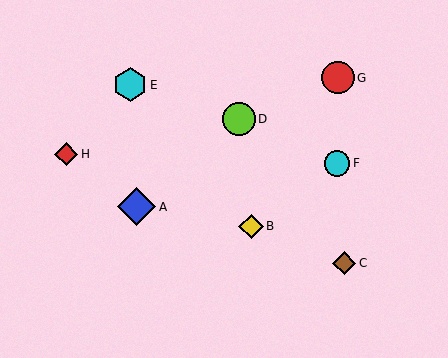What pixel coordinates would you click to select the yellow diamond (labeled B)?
Click at (251, 226) to select the yellow diamond B.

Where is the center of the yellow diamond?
The center of the yellow diamond is at (251, 226).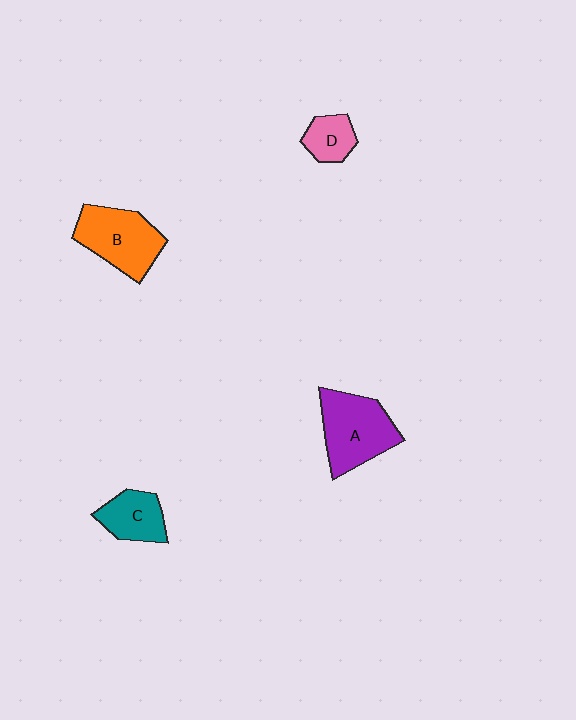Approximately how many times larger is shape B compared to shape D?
Approximately 2.2 times.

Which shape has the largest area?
Shape A (purple).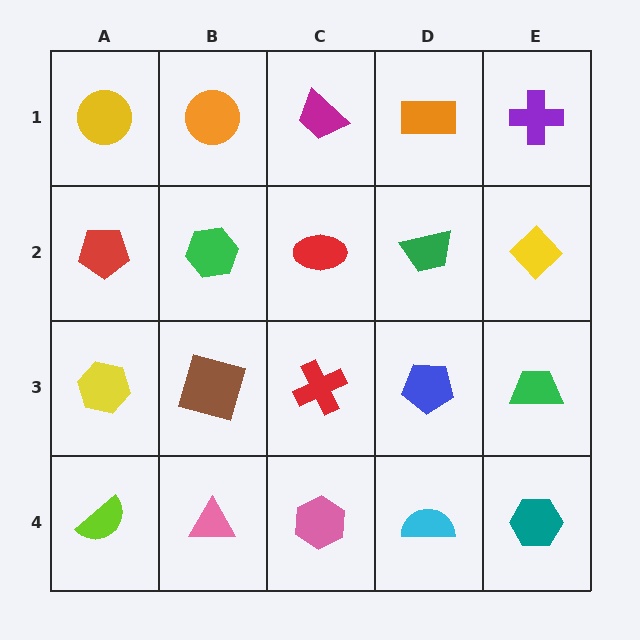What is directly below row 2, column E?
A green trapezoid.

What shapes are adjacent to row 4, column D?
A blue pentagon (row 3, column D), a pink hexagon (row 4, column C), a teal hexagon (row 4, column E).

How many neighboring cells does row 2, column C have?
4.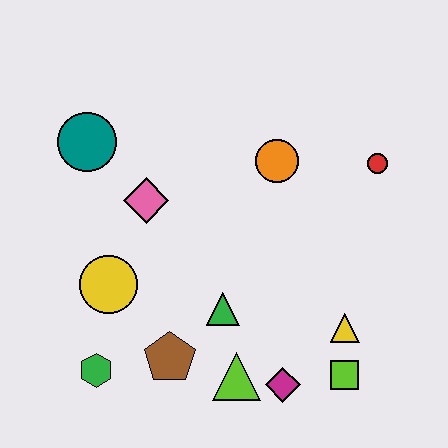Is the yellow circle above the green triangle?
Yes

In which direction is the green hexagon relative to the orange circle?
The green hexagon is below the orange circle.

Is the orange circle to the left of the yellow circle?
No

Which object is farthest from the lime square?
The teal circle is farthest from the lime square.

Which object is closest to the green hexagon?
The brown pentagon is closest to the green hexagon.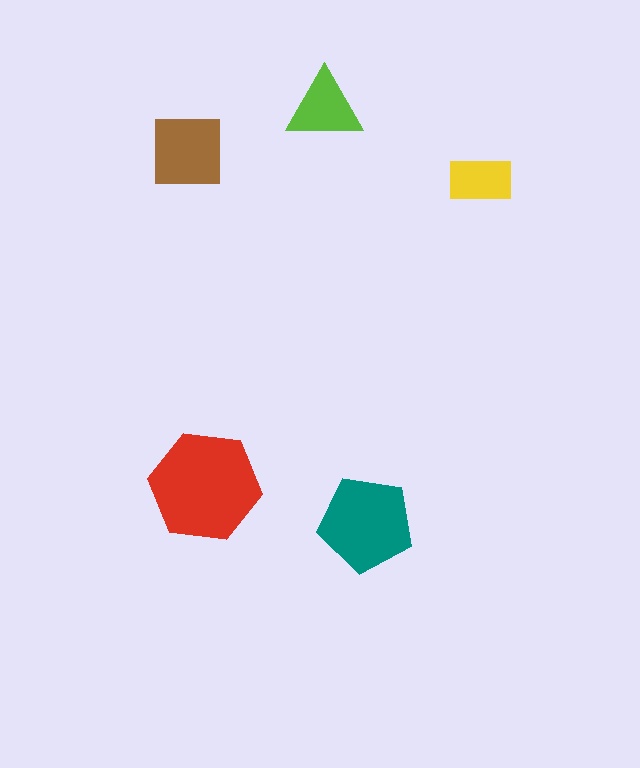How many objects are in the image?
There are 5 objects in the image.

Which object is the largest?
The red hexagon.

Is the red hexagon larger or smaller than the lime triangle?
Larger.